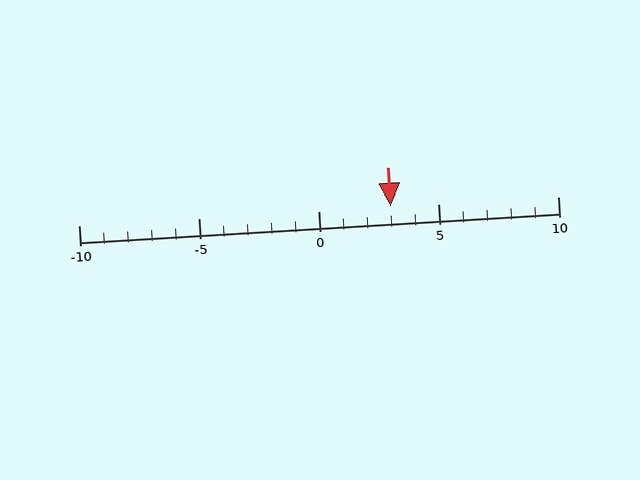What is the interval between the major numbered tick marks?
The major tick marks are spaced 5 units apart.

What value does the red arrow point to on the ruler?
The red arrow points to approximately 3.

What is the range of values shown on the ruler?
The ruler shows values from -10 to 10.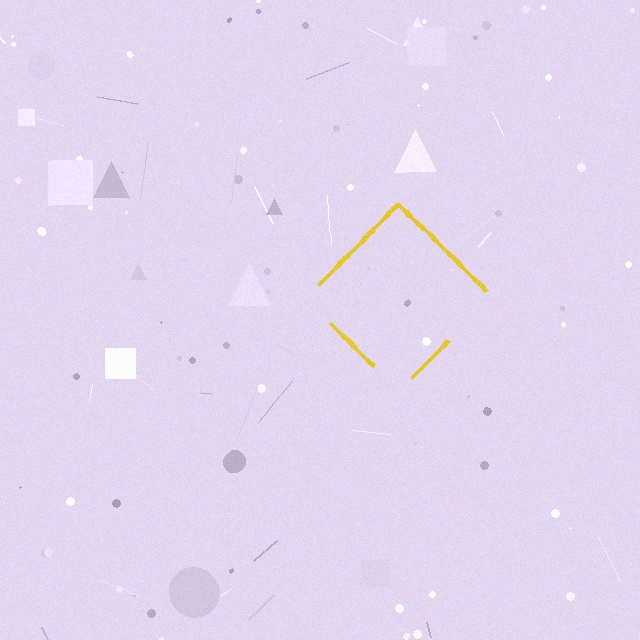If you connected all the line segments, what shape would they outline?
They would outline a diamond.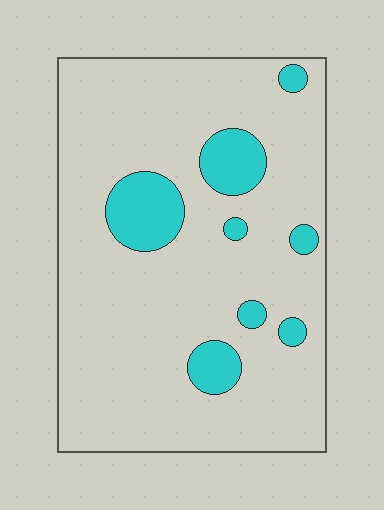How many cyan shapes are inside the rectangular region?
8.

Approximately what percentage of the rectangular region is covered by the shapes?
Approximately 15%.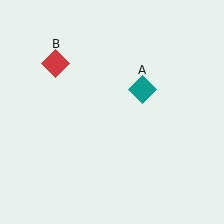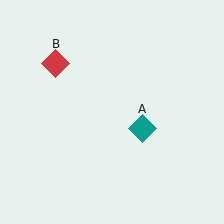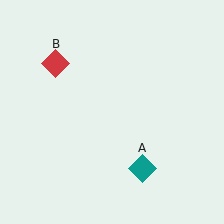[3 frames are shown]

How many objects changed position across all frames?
1 object changed position: teal diamond (object A).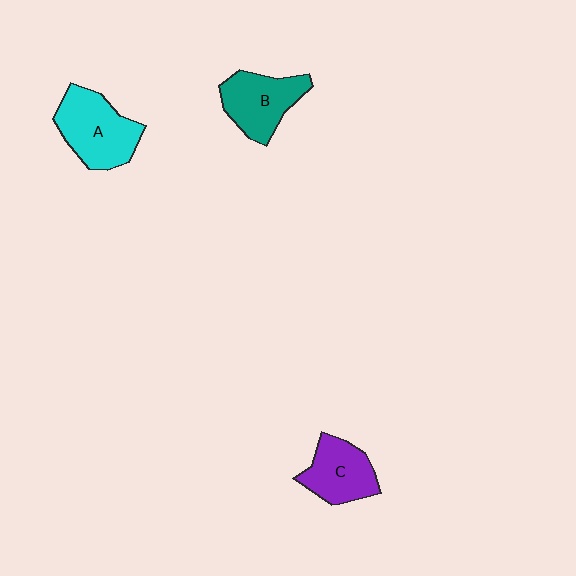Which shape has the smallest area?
Shape C (purple).